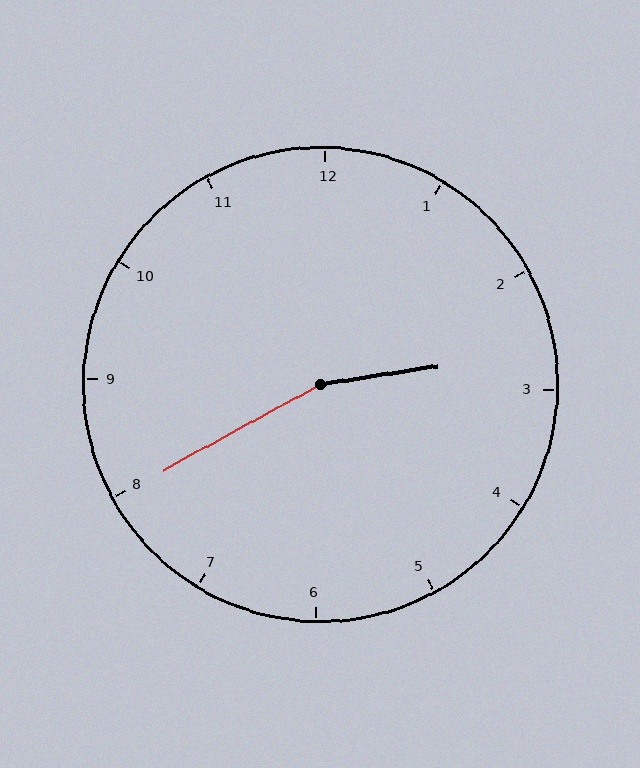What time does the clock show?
2:40.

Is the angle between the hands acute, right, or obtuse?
It is obtuse.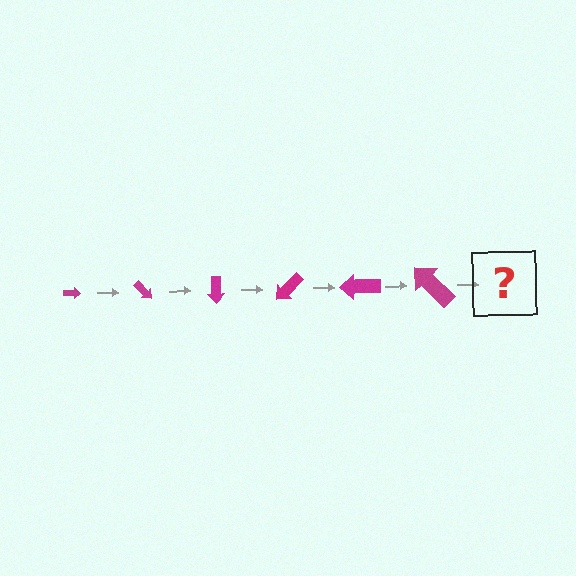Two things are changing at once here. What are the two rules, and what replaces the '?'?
The two rules are that the arrow grows larger each step and it rotates 45 degrees each step. The '?' should be an arrow, larger than the previous one and rotated 270 degrees from the start.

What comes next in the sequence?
The next element should be an arrow, larger than the previous one and rotated 270 degrees from the start.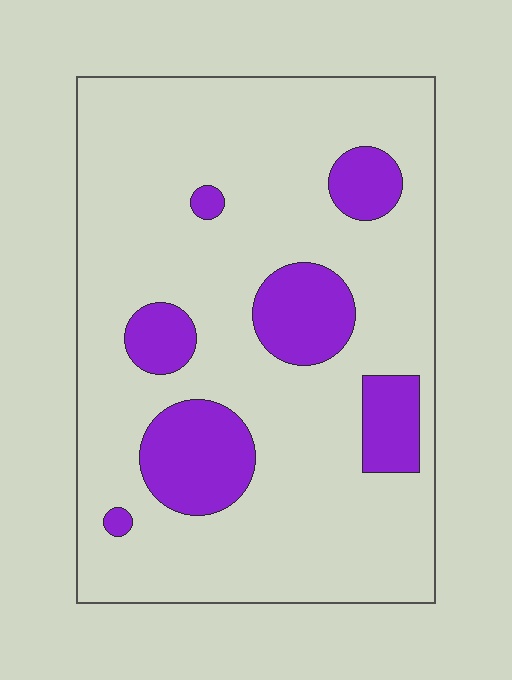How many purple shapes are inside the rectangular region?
7.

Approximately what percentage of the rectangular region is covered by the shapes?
Approximately 20%.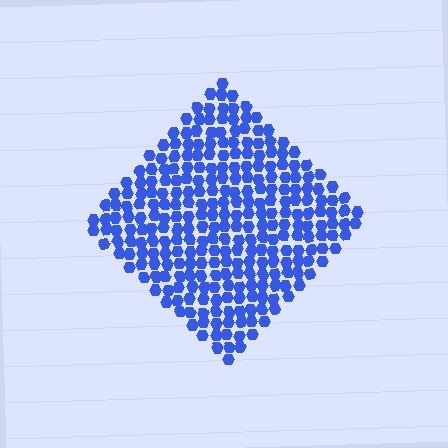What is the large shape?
The large shape is a diamond.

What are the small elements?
The small elements are hexagons.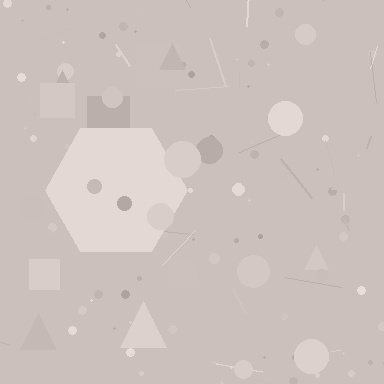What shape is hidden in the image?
A hexagon is hidden in the image.